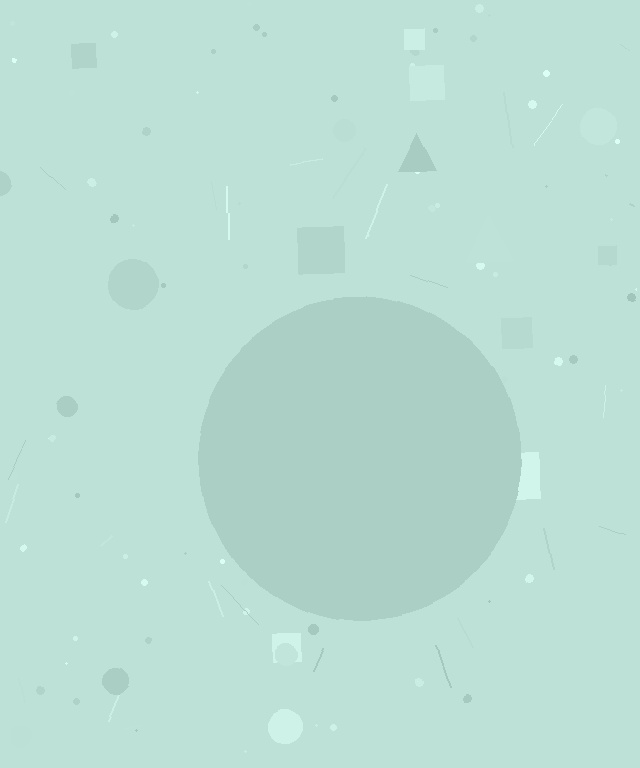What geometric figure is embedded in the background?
A circle is embedded in the background.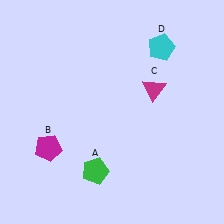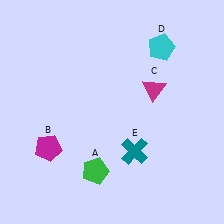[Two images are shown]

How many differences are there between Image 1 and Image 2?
There is 1 difference between the two images.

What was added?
A teal cross (E) was added in Image 2.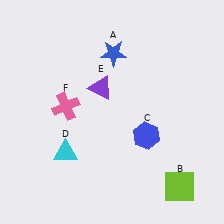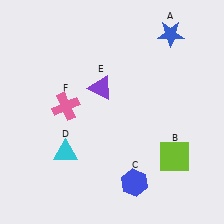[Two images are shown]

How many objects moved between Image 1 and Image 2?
3 objects moved between the two images.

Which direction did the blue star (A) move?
The blue star (A) moved right.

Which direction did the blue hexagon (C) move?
The blue hexagon (C) moved down.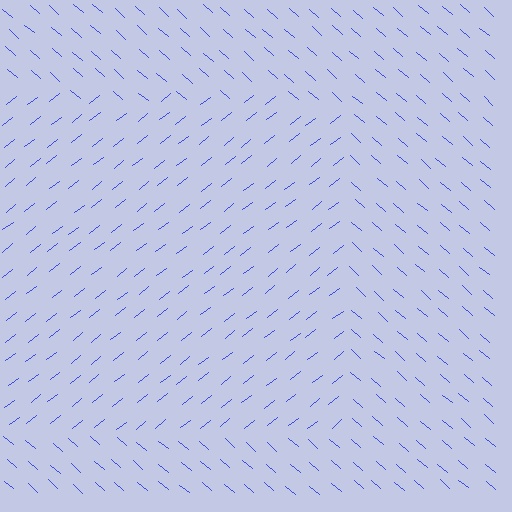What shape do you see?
I see a rectangle.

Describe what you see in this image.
The image is filled with small blue line segments. A rectangle region in the image has lines oriented differently from the surrounding lines, creating a visible texture boundary.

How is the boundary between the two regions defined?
The boundary is defined purely by a change in line orientation (approximately 79 degrees difference). All lines are the same color and thickness.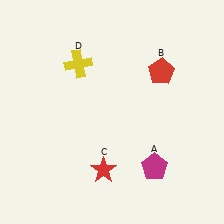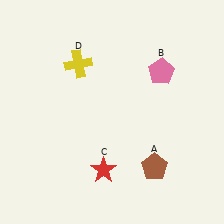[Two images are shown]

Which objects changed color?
A changed from magenta to brown. B changed from red to pink.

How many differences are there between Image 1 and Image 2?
There are 2 differences between the two images.